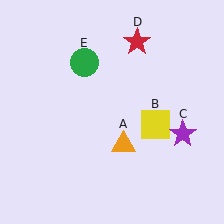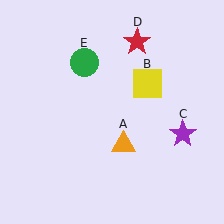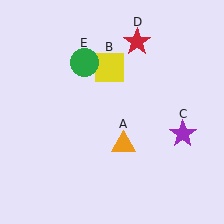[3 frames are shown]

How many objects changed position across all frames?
1 object changed position: yellow square (object B).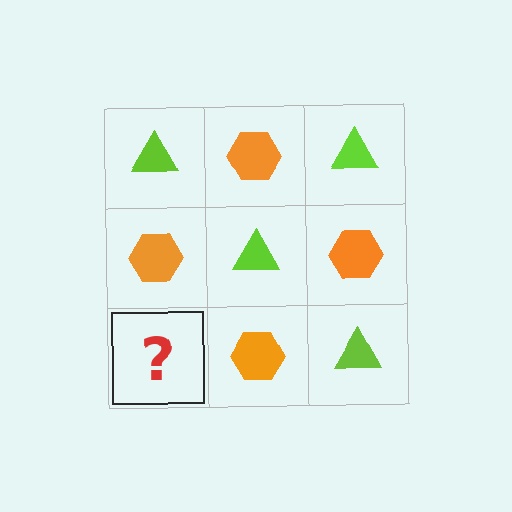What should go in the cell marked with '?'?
The missing cell should contain a lime triangle.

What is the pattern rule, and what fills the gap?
The rule is that it alternates lime triangle and orange hexagon in a checkerboard pattern. The gap should be filled with a lime triangle.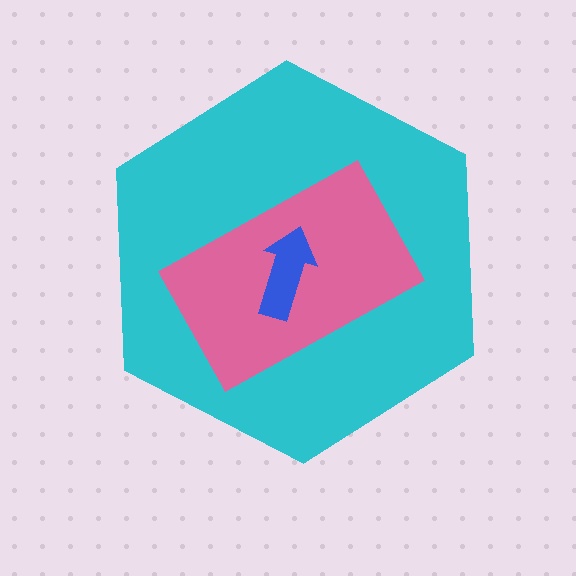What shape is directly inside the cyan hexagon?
The pink rectangle.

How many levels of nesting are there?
3.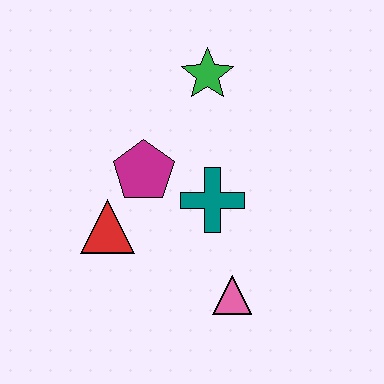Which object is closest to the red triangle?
The magenta pentagon is closest to the red triangle.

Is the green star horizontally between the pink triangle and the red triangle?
Yes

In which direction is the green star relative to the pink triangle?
The green star is above the pink triangle.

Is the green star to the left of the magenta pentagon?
No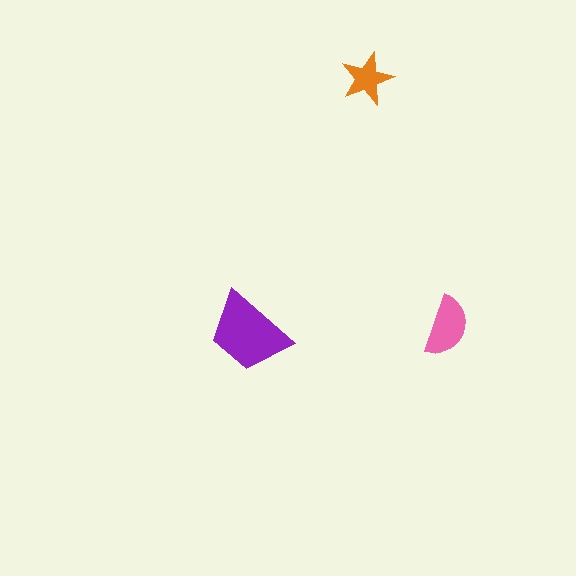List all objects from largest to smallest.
The purple trapezoid, the pink semicircle, the orange star.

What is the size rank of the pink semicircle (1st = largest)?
2nd.